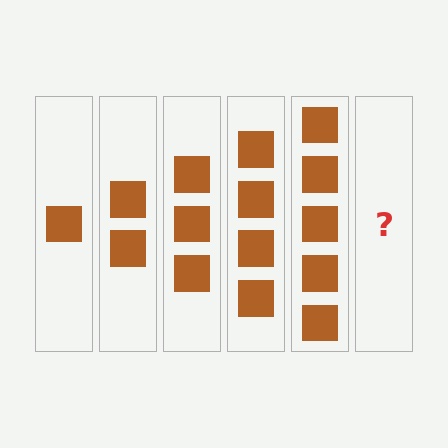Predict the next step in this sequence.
The next step is 6 squares.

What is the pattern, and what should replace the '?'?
The pattern is that each step adds one more square. The '?' should be 6 squares.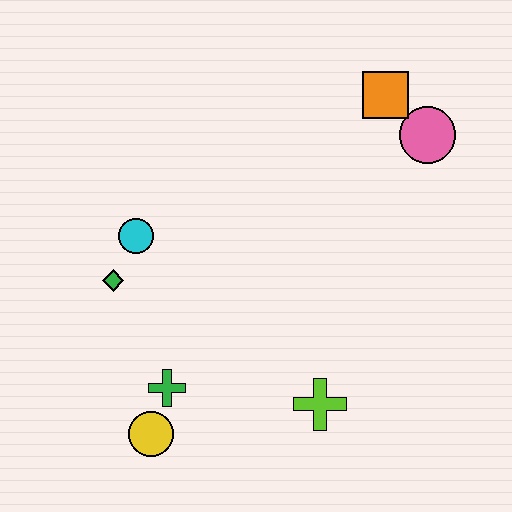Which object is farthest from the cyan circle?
The pink circle is farthest from the cyan circle.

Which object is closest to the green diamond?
The cyan circle is closest to the green diamond.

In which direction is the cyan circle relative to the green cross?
The cyan circle is above the green cross.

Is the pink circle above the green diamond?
Yes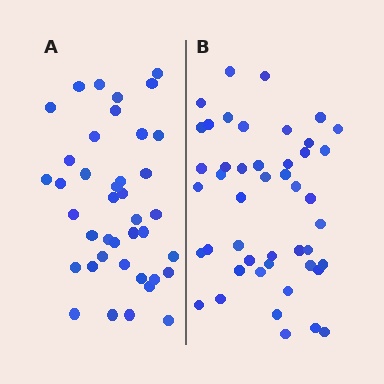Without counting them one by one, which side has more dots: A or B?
Region B (the right region) has more dots.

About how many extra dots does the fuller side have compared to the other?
Region B has about 6 more dots than region A.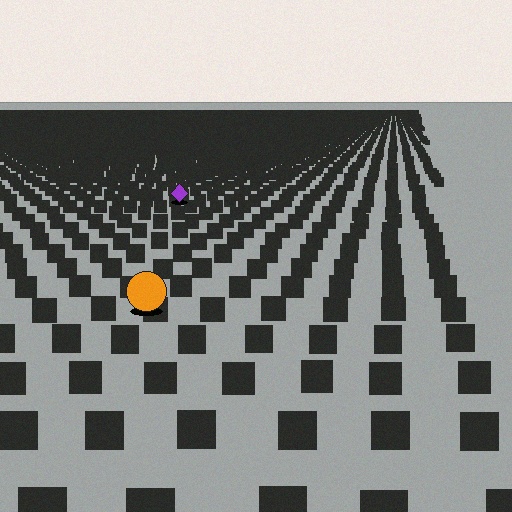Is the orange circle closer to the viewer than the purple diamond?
Yes. The orange circle is closer — you can tell from the texture gradient: the ground texture is coarser near it.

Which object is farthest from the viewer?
The purple diamond is farthest from the viewer. It appears smaller and the ground texture around it is denser.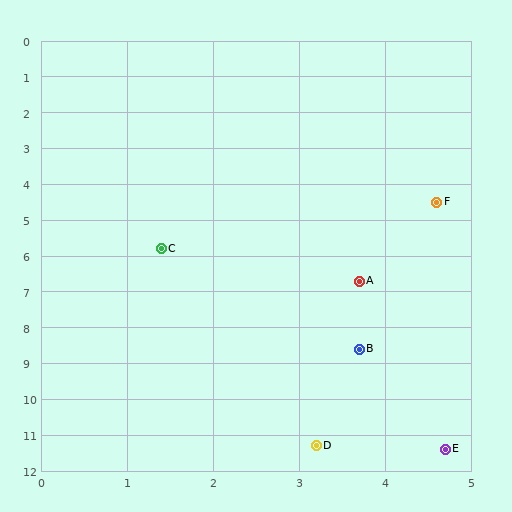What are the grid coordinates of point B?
Point B is at approximately (3.7, 8.6).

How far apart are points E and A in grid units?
Points E and A are about 4.8 grid units apart.